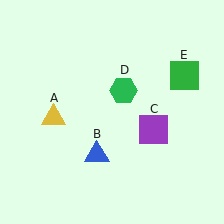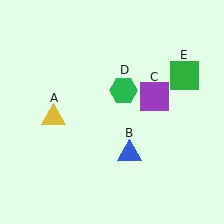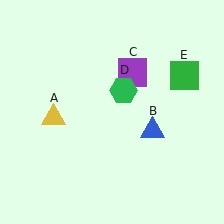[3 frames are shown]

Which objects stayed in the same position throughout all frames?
Yellow triangle (object A) and green hexagon (object D) and green square (object E) remained stationary.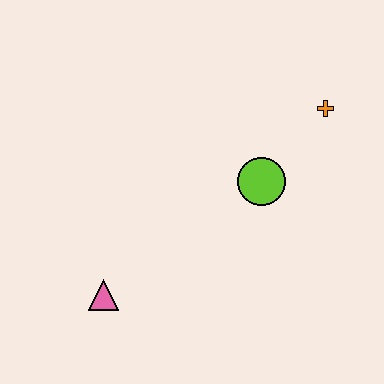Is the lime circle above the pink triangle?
Yes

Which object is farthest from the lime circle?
The pink triangle is farthest from the lime circle.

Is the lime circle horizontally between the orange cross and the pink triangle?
Yes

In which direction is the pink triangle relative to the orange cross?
The pink triangle is to the left of the orange cross.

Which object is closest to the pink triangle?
The lime circle is closest to the pink triangle.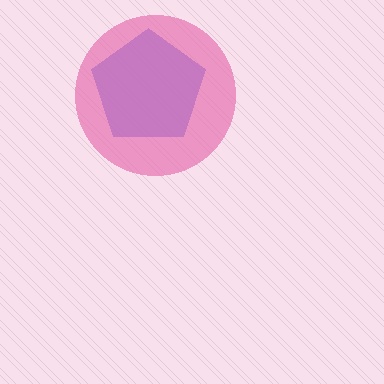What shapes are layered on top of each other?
The layered shapes are: a blue pentagon, a pink circle.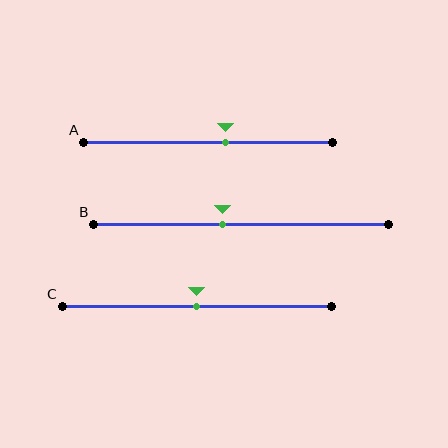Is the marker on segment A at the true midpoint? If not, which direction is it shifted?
No, the marker on segment A is shifted to the right by about 7% of the segment length.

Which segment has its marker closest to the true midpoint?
Segment C has its marker closest to the true midpoint.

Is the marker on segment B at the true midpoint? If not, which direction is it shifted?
No, the marker on segment B is shifted to the left by about 6% of the segment length.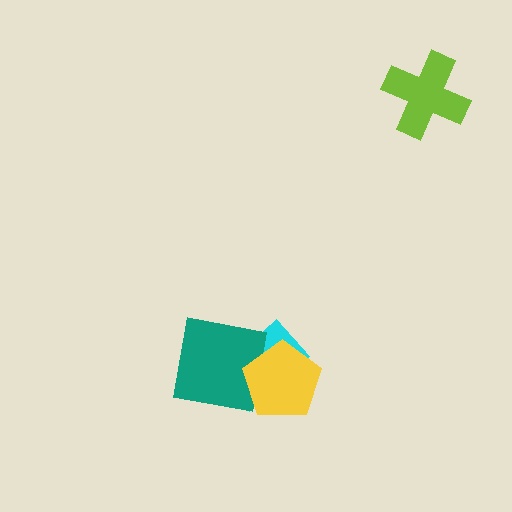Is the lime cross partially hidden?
No, no other shape covers it.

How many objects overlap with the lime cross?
0 objects overlap with the lime cross.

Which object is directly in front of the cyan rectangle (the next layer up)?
The teal square is directly in front of the cyan rectangle.